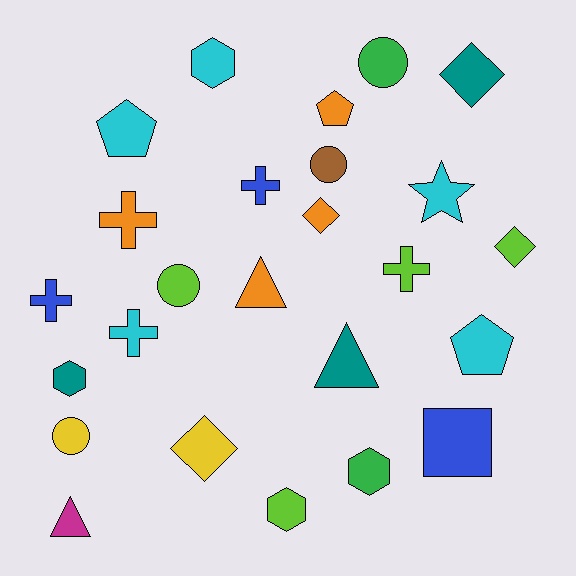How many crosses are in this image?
There are 5 crosses.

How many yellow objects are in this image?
There are 2 yellow objects.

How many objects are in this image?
There are 25 objects.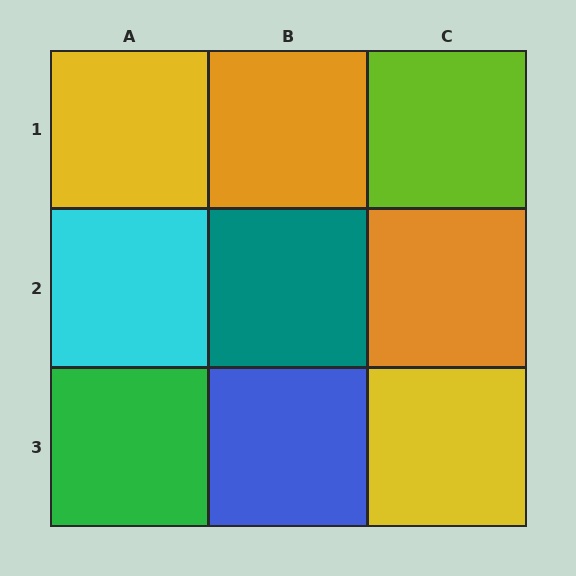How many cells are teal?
1 cell is teal.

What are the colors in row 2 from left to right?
Cyan, teal, orange.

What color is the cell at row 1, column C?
Lime.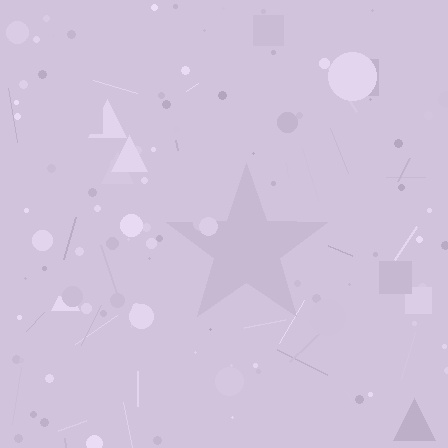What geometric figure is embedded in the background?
A star is embedded in the background.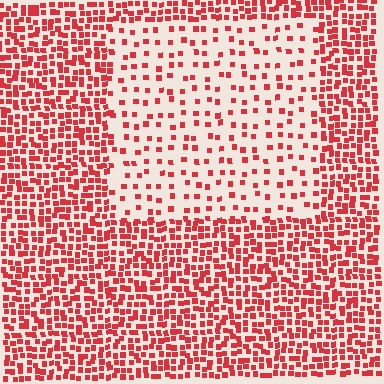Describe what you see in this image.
The image contains small red elements arranged at two different densities. A rectangle-shaped region is visible where the elements are less densely packed than the surrounding area.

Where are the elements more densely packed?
The elements are more densely packed outside the rectangle boundary.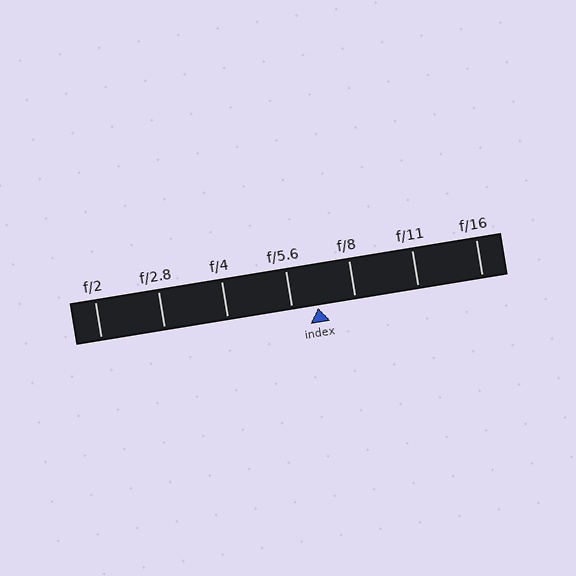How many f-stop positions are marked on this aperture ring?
There are 7 f-stop positions marked.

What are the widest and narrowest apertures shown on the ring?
The widest aperture shown is f/2 and the narrowest is f/16.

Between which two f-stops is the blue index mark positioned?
The index mark is between f/5.6 and f/8.